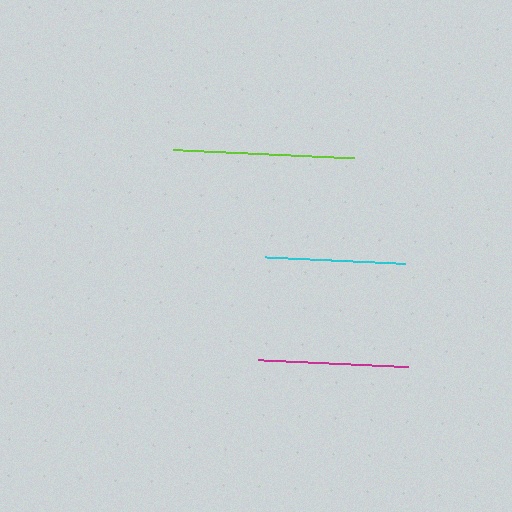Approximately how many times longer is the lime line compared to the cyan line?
The lime line is approximately 1.3 times the length of the cyan line.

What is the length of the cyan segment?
The cyan segment is approximately 140 pixels long.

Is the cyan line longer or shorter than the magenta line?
The magenta line is longer than the cyan line.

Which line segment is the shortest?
The cyan line is the shortest at approximately 140 pixels.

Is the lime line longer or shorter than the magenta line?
The lime line is longer than the magenta line.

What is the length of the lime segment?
The lime segment is approximately 181 pixels long.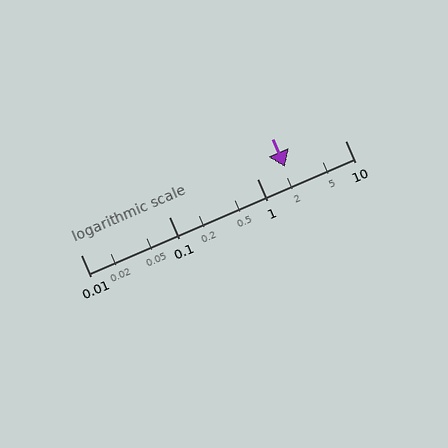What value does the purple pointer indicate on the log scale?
The pointer indicates approximately 2.1.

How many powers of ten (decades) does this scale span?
The scale spans 3 decades, from 0.01 to 10.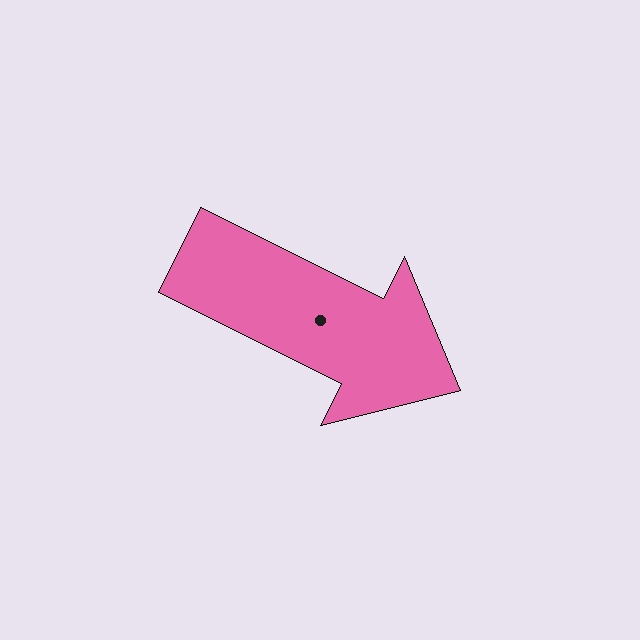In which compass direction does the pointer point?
Southeast.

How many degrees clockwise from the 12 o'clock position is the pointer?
Approximately 117 degrees.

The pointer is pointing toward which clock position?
Roughly 4 o'clock.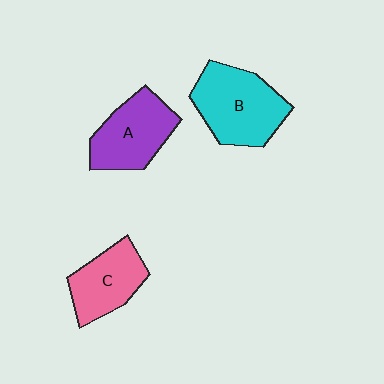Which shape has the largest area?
Shape B (cyan).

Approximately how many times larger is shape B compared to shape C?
Approximately 1.4 times.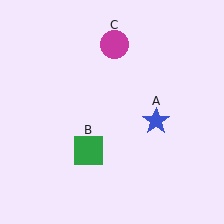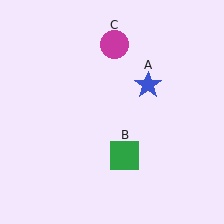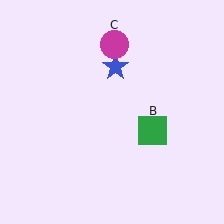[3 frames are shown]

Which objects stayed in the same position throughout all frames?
Magenta circle (object C) remained stationary.